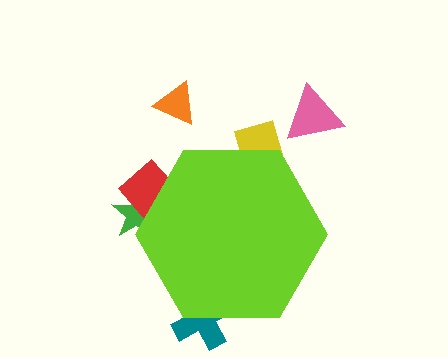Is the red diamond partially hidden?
Yes, the red diamond is partially hidden behind the lime hexagon.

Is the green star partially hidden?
Yes, the green star is partially hidden behind the lime hexagon.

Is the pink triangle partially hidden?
No, the pink triangle is fully visible.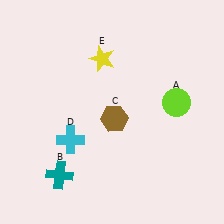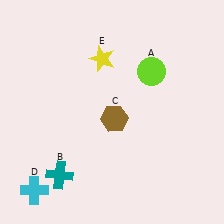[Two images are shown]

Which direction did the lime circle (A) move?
The lime circle (A) moved up.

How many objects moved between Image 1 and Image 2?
2 objects moved between the two images.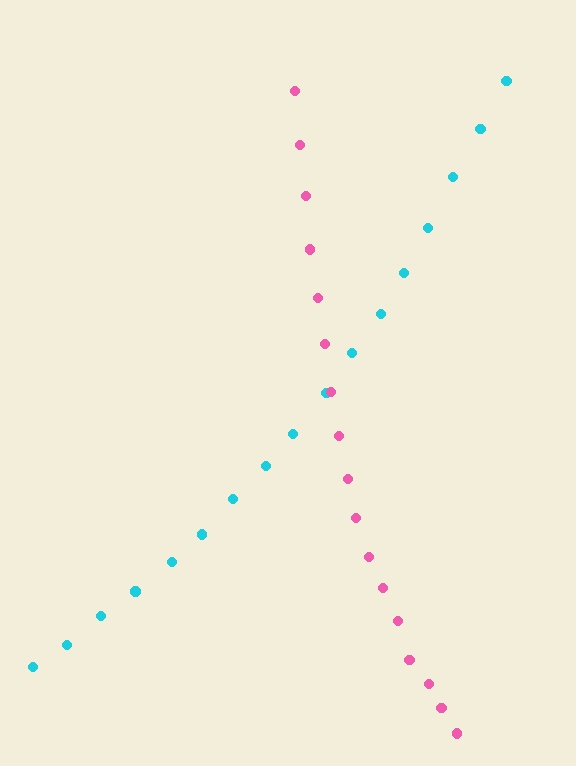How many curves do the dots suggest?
There are 2 distinct paths.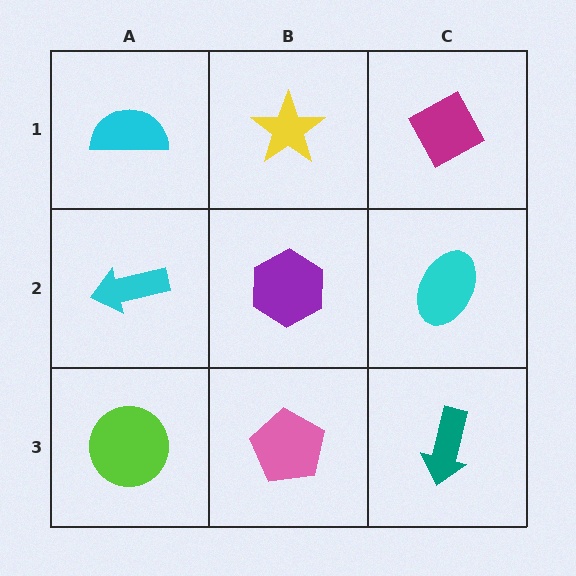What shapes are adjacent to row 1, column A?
A cyan arrow (row 2, column A), a yellow star (row 1, column B).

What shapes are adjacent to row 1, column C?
A cyan ellipse (row 2, column C), a yellow star (row 1, column B).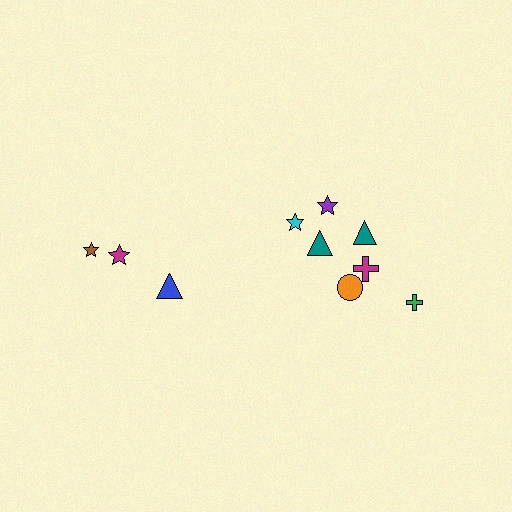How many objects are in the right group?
There are 7 objects.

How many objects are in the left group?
There are 3 objects.